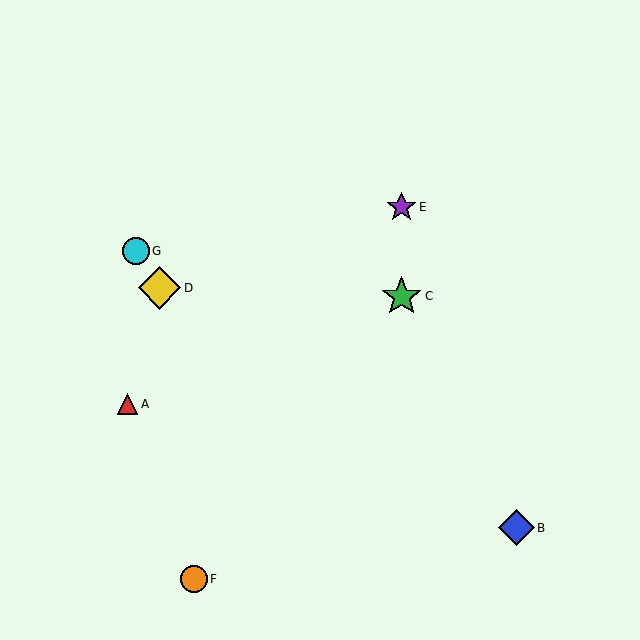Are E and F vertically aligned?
No, E is at x≈402 and F is at x≈194.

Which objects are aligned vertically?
Objects C, E are aligned vertically.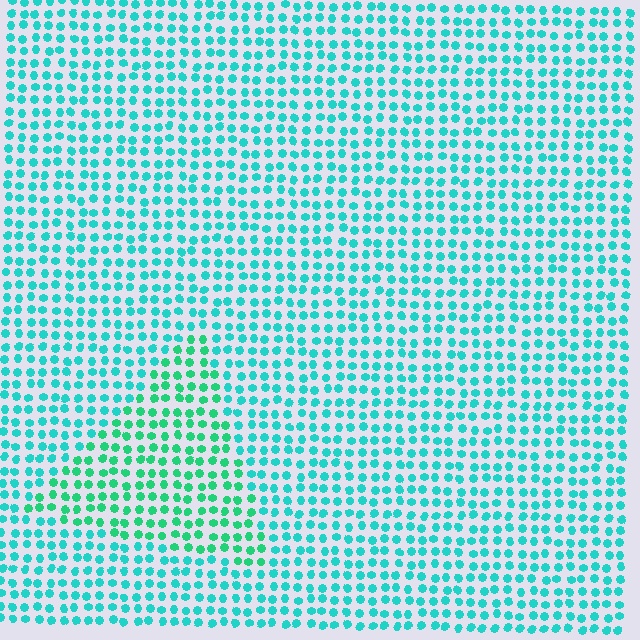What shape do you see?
I see a triangle.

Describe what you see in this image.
The image is filled with small cyan elements in a uniform arrangement. A triangle-shaped region is visible where the elements are tinted to a slightly different hue, forming a subtle color boundary.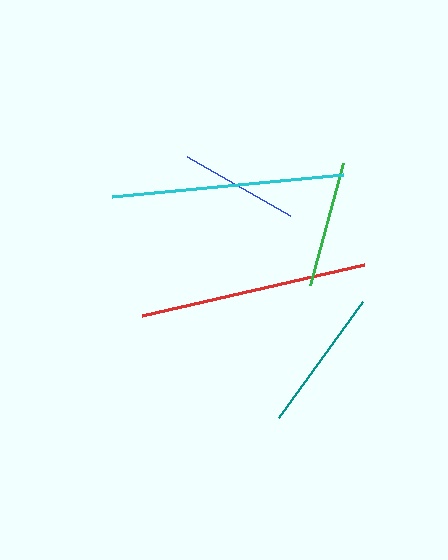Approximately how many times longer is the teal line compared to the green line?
The teal line is approximately 1.1 times the length of the green line.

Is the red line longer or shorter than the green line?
The red line is longer than the green line.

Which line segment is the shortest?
The blue line is the shortest at approximately 118 pixels.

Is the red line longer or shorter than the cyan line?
The cyan line is longer than the red line.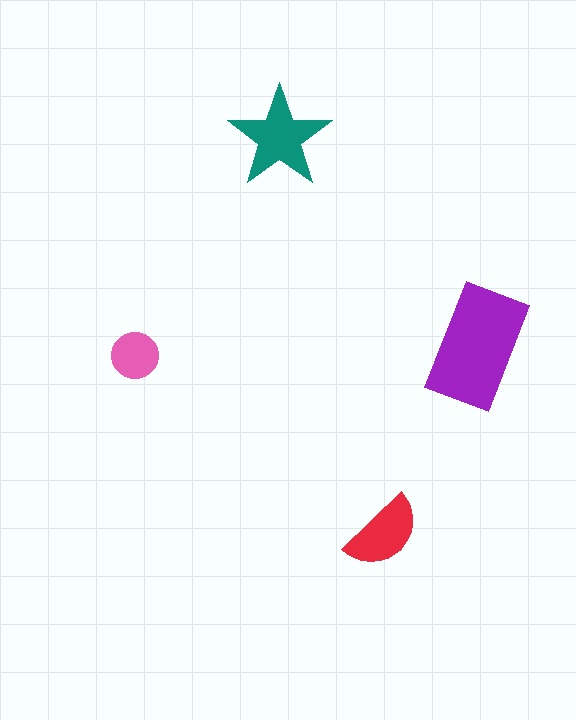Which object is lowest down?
The red semicircle is bottommost.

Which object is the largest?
The purple rectangle.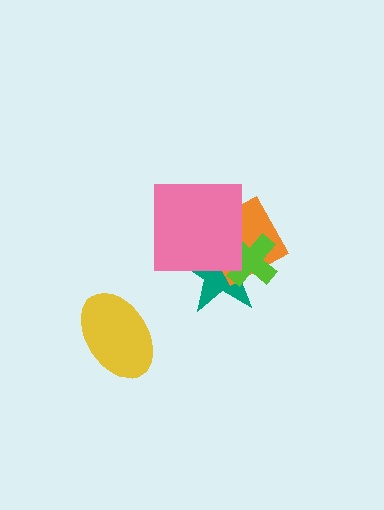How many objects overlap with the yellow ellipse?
0 objects overlap with the yellow ellipse.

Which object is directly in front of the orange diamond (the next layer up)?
The lime cross is directly in front of the orange diamond.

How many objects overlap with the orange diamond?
3 objects overlap with the orange diamond.